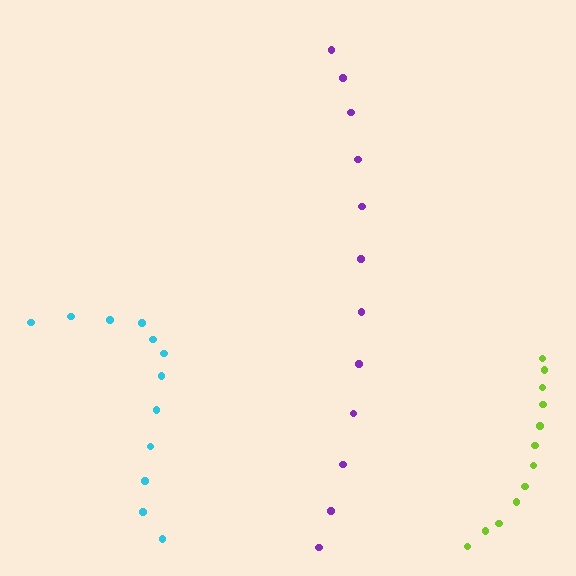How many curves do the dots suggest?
There are 3 distinct paths.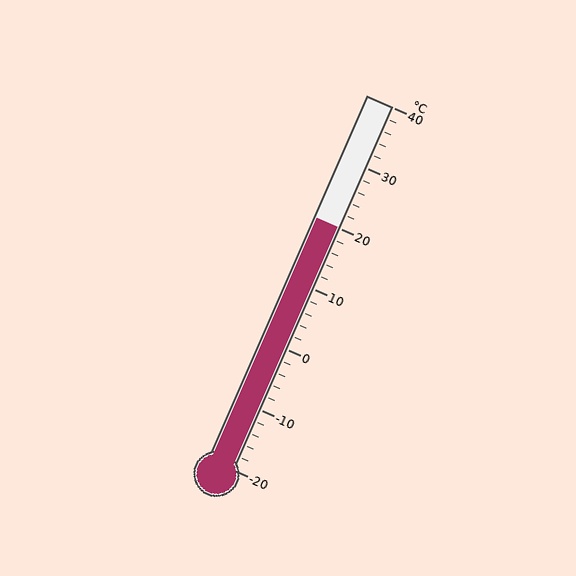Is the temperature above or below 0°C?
The temperature is above 0°C.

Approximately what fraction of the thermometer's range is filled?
The thermometer is filled to approximately 65% of its range.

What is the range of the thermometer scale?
The thermometer scale ranges from -20°C to 40°C.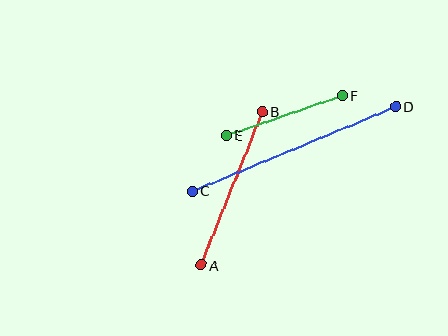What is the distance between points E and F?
The distance is approximately 122 pixels.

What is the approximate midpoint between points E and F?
The midpoint is at approximately (284, 116) pixels.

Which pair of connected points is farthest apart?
Points C and D are farthest apart.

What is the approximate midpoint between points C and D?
The midpoint is at approximately (294, 149) pixels.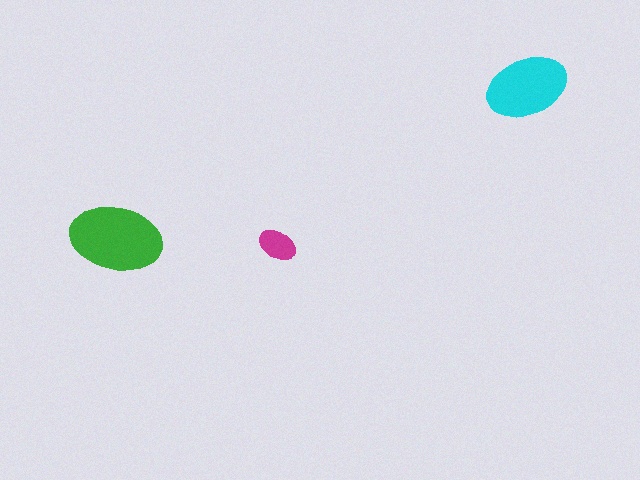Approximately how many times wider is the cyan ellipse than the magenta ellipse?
About 2 times wider.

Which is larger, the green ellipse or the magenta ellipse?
The green one.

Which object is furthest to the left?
The green ellipse is leftmost.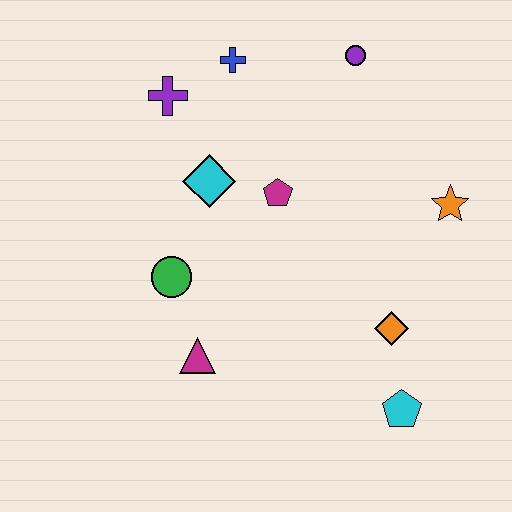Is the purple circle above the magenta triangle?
Yes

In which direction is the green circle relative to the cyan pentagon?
The green circle is to the left of the cyan pentagon.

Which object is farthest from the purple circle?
The cyan pentagon is farthest from the purple circle.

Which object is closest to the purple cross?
The blue cross is closest to the purple cross.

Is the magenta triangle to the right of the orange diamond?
No